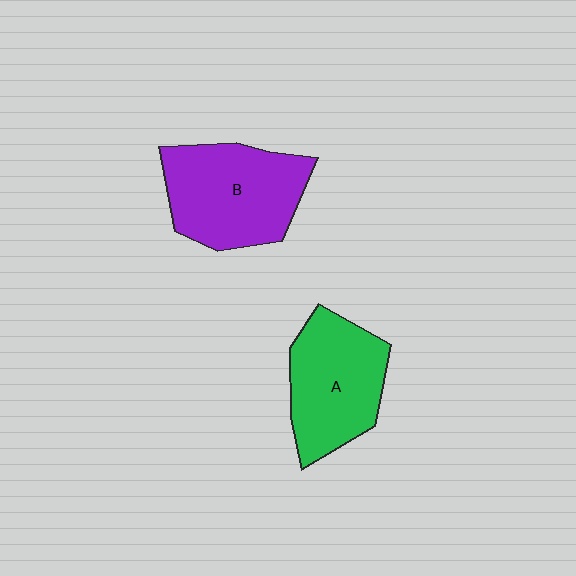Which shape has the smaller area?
Shape A (green).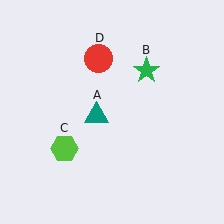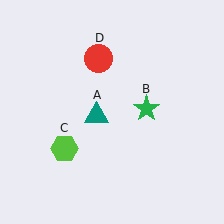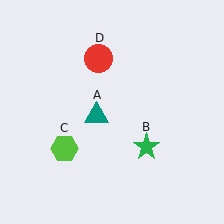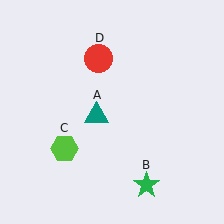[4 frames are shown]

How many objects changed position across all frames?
1 object changed position: green star (object B).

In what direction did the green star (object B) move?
The green star (object B) moved down.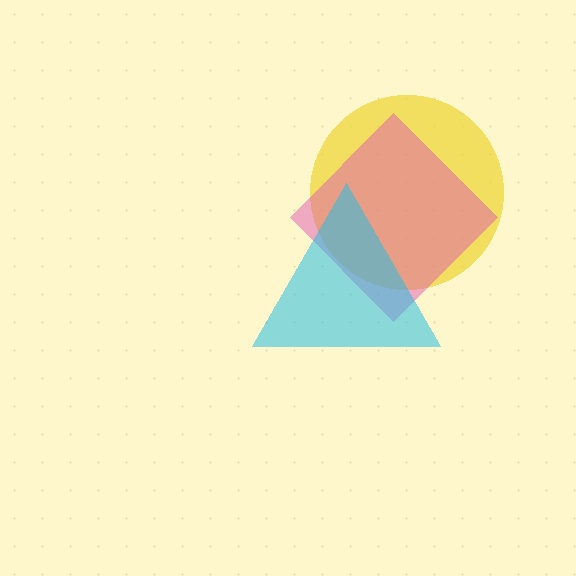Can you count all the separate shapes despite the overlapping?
Yes, there are 3 separate shapes.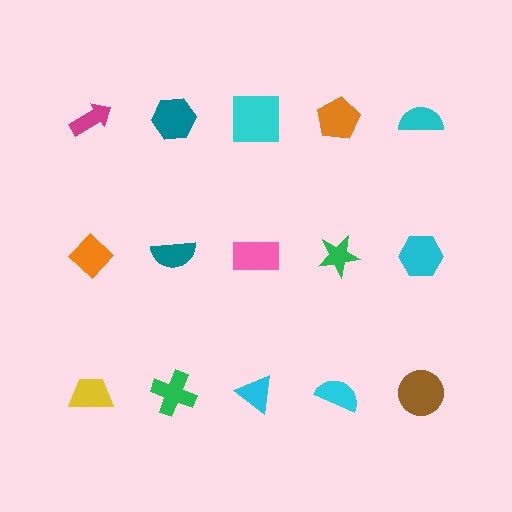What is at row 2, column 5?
A cyan hexagon.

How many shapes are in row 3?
5 shapes.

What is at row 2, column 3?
A pink rectangle.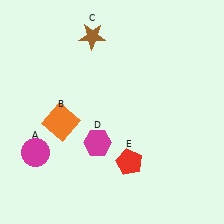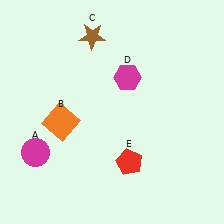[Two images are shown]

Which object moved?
The magenta hexagon (D) moved up.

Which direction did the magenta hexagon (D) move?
The magenta hexagon (D) moved up.